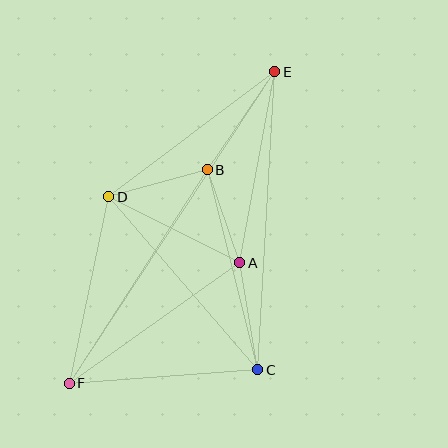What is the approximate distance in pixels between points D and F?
The distance between D and F is approximately 190 pixels.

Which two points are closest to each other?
Points A and B are closest to each other.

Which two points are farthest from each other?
Points E and F are farthest from each other.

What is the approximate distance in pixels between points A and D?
The distance between A and D is approximately 147 pixels.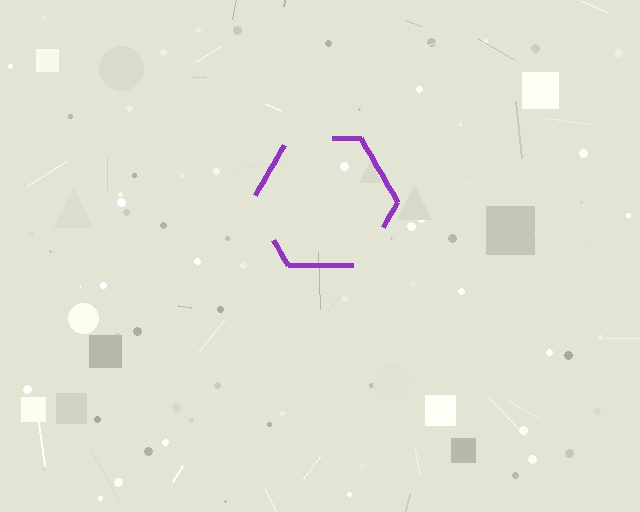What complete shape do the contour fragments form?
The contour fragments form a hexagon.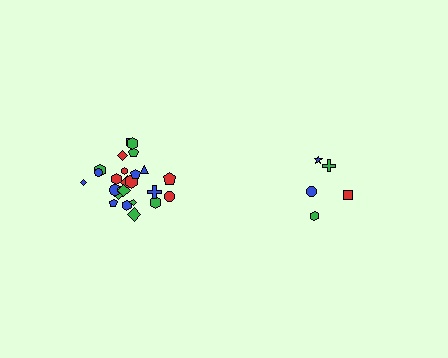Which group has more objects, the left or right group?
The left group.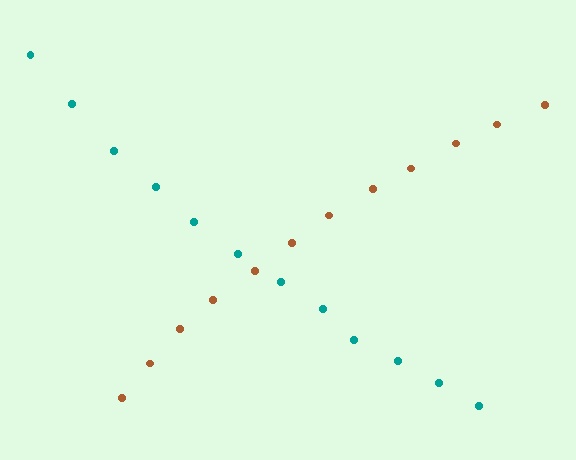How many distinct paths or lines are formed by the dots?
There are 2 distinct paths.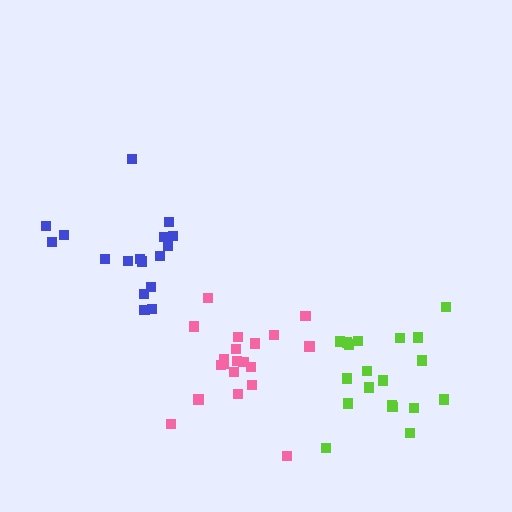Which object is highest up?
The blue cluster is topmost.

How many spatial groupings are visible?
There are 3 spatial groupings.